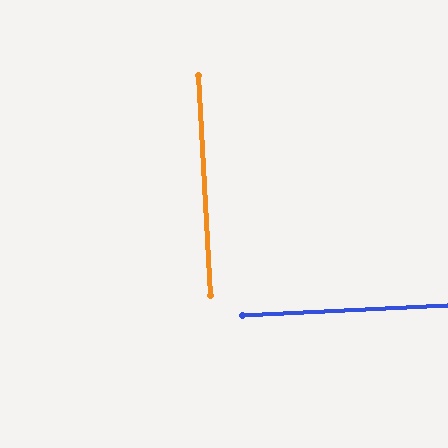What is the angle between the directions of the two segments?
Approximately 90 degrees.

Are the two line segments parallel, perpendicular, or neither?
Perpendicular — they meet at approximately 90°.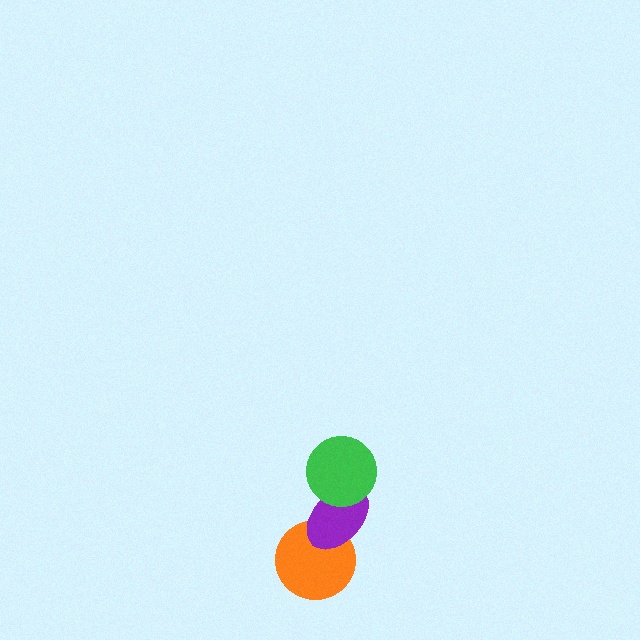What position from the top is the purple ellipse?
The purple ellipse is 2nd from the top.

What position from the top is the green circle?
The green circle is 1st from the top.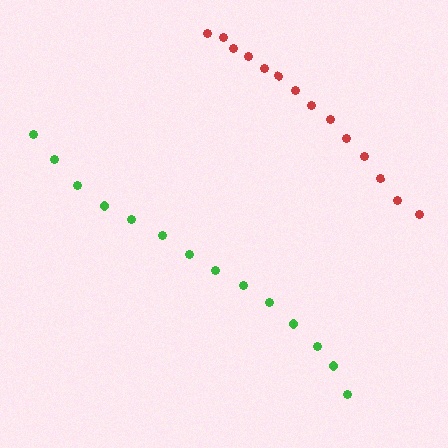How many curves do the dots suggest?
There are 2 distinct paths.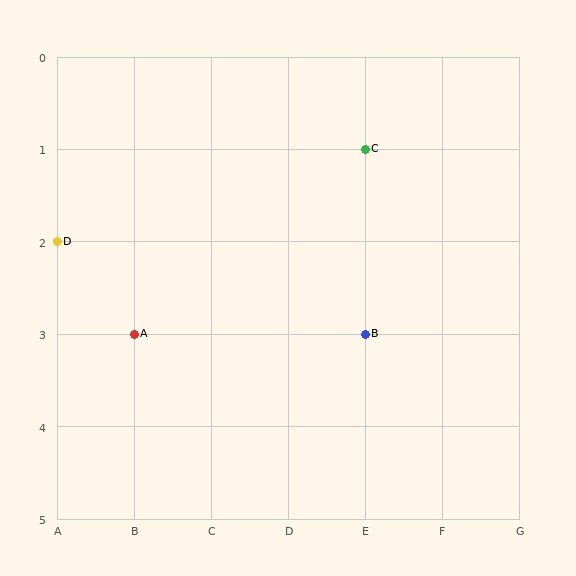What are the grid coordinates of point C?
Point C is at grid coordinates (E, 1).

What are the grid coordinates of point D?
Point D is at grid coordinates (A, 2).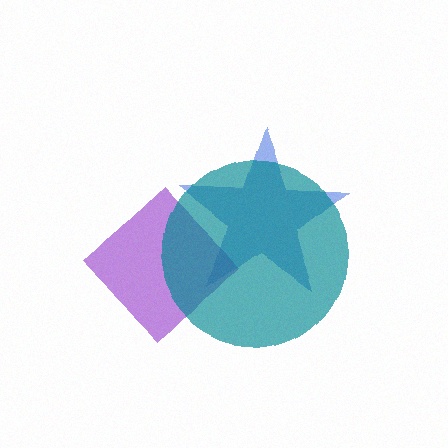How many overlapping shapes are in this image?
There are 3 overlapping shapes in the image.